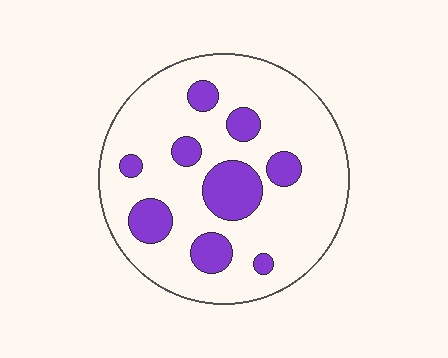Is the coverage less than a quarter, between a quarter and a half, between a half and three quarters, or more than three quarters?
Less than a quarter.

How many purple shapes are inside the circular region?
9.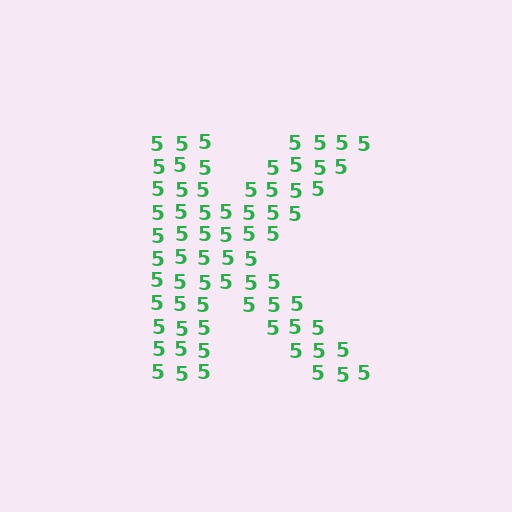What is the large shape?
The large shape is the letter K.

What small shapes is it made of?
It is made of small digit 5's.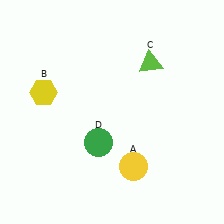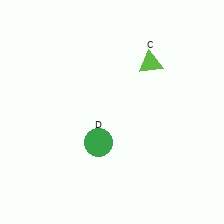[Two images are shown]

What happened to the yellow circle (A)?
The yellow circle (A) was removed in Image 2. It was in the bottom-right area of Image 1.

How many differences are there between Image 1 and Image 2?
There are 2 differences between the two images.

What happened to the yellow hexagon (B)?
The yellow hexagon (B) was removed in Image 2. It was in the top-left area of Image 1.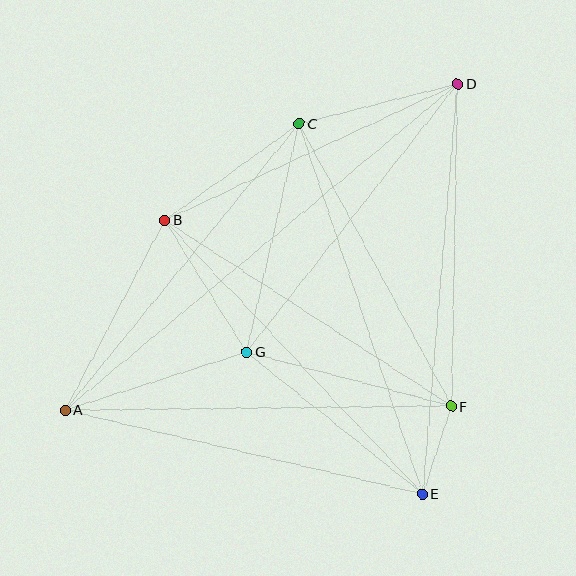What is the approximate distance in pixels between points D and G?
The distance between D and G is approximately 341 pixels.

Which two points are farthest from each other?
Points A and D are farthest from each other.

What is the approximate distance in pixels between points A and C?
The distance between A and C is approximately 370 pixels.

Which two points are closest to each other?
Points E and F are closest to each other.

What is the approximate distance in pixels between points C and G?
The distance between C and G is approximately 234 pixels.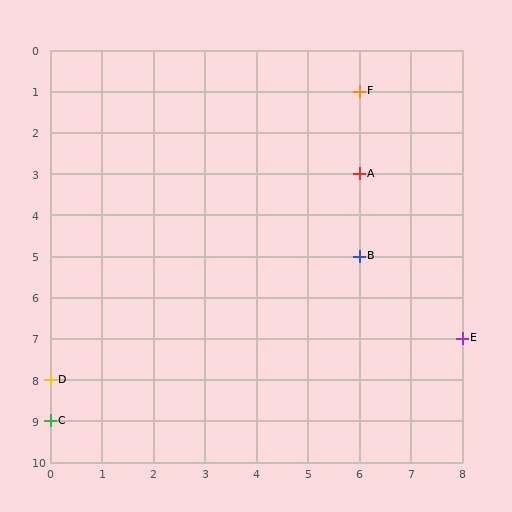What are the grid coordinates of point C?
Point C is at grid coordinates (0, 9).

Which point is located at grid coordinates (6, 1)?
Point F is at (6, 1).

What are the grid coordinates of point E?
Point E is at grid coordinates (8, 7).